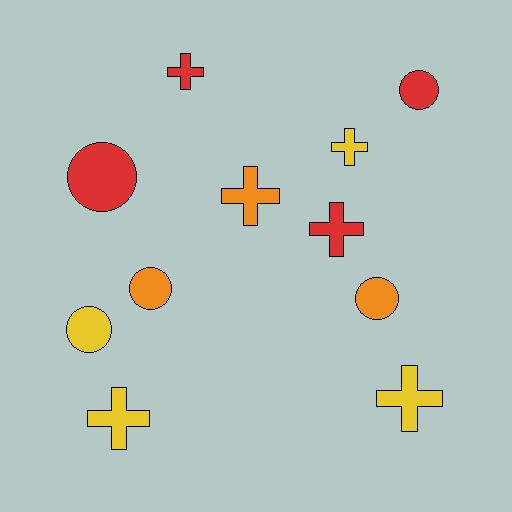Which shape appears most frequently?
Cross, with 6 objects.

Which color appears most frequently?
Red, with 4 objects.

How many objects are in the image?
There are 11 objects.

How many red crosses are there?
There are 2 red crosses.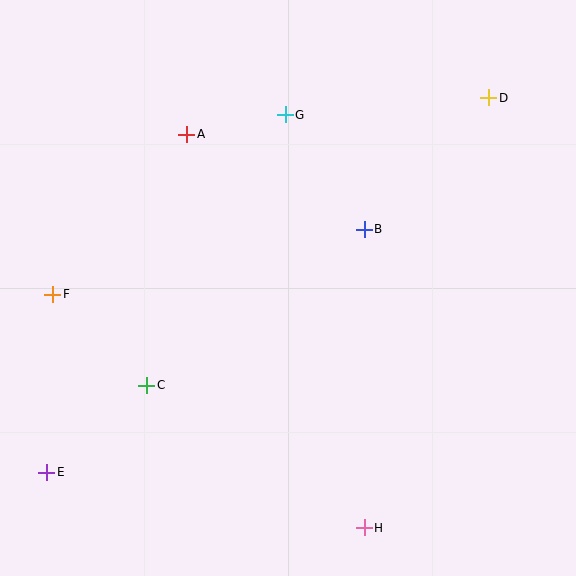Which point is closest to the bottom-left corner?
Point E is closest to the bottom-left corner.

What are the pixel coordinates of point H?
Point H is at (364, 528).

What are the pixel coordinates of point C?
Point C is at (147, 385).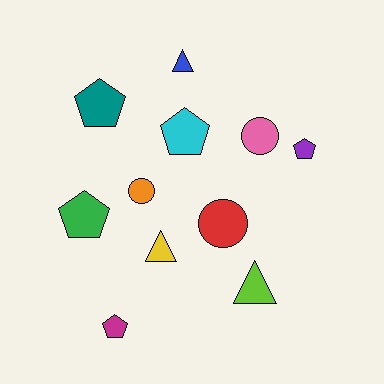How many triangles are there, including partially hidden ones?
There are 3 triangles.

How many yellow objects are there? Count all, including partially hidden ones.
There is 1 yellow object.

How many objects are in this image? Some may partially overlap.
There are 11 objects.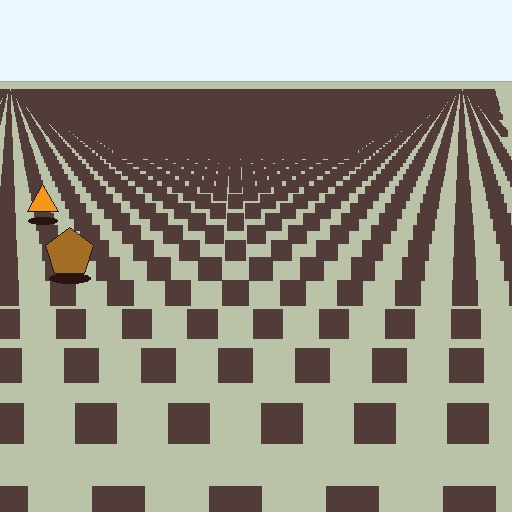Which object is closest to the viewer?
The brown pentagon is closest. The texture marks near it are larger and more spread out.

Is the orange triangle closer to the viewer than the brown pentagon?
No. The brown pentagon is closer — you can tell from the texture gradient: the ground texture is coarser near it.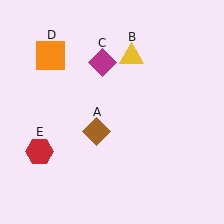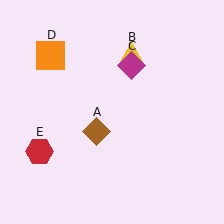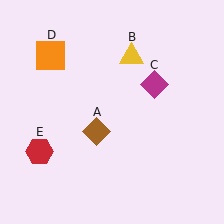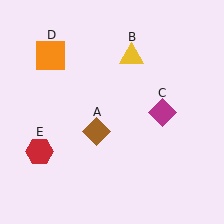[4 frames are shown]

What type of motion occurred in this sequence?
The magenta diamond (object C) rotated clockwise around the center of the scene.